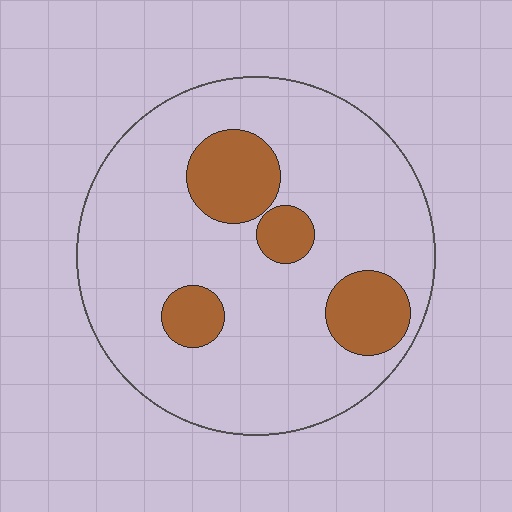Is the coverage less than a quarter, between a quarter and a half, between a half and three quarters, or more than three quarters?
Less than a quarter.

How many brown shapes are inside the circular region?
4.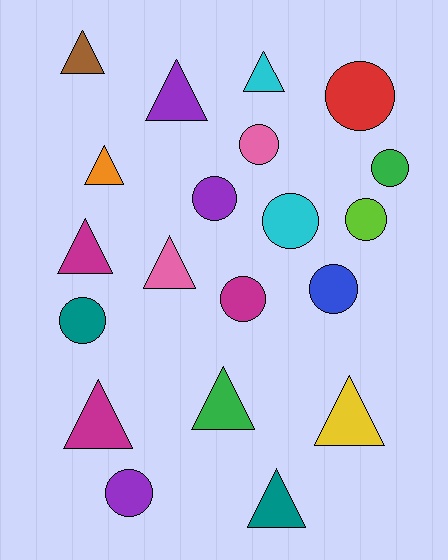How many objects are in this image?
There are 20 objects.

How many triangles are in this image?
There are 10 triangles.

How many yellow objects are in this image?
There is 1 yellow object.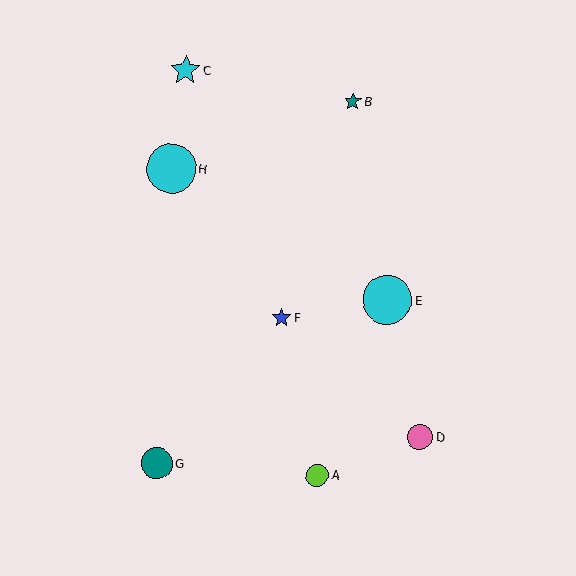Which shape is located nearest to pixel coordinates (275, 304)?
The blue star (labeled F) at (282, 318) is nearest to that location.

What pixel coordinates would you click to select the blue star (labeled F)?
Click at (282, 318) to select the blue star F.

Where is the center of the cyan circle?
The center of the cyan circle is at (171, 169).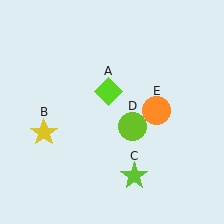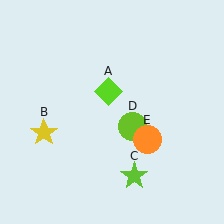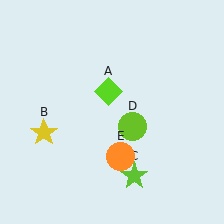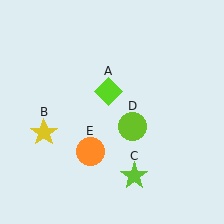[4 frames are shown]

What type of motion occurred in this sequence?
The orange circle (object E) rotated clockwise around the center of the scene.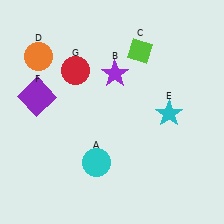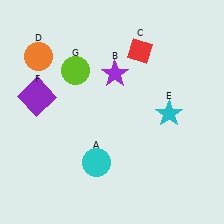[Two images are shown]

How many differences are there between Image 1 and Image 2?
There are 2 differences between the two images.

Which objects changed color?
C changed from lime to red. G changed from red to lime.